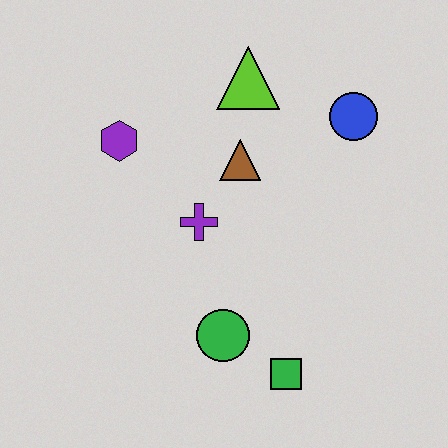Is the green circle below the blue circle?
Yes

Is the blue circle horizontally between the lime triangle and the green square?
No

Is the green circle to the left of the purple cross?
No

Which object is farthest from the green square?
The lime triangle is farthest from the green square.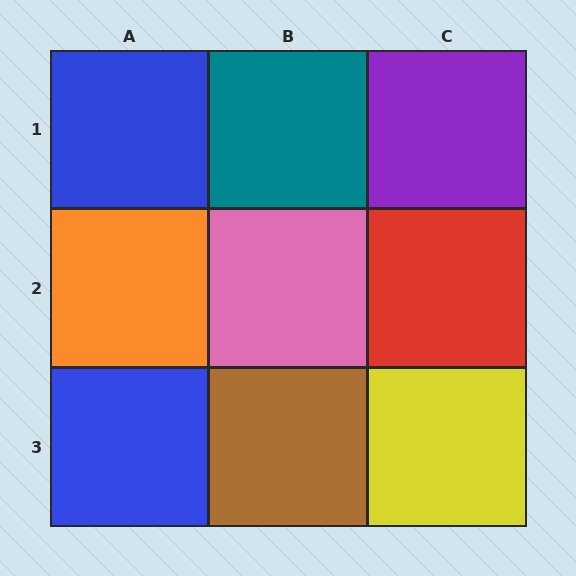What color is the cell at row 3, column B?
Brown.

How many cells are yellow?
1 cell is yellow.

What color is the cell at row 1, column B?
Teal.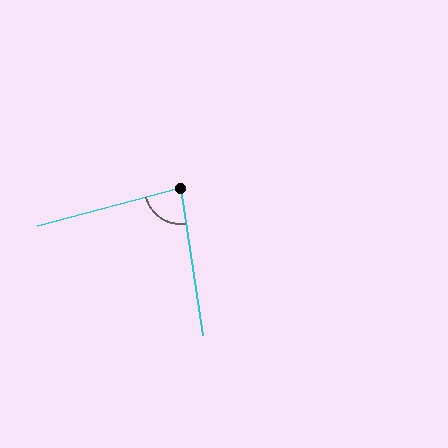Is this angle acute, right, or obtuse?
It is acute.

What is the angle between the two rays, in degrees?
Approximately 84 degrees.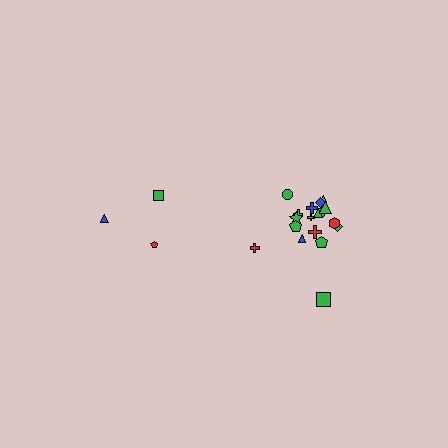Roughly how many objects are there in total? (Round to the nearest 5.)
Roughly 20 objects in total.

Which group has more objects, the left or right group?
The right group.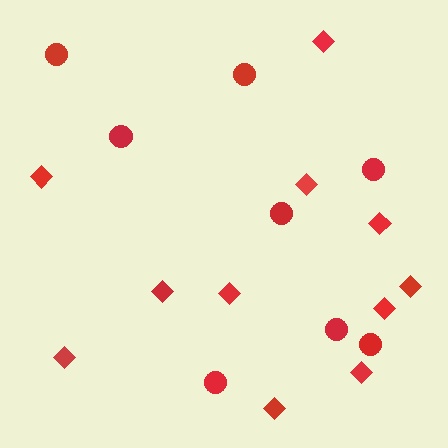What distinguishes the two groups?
There are 2 groups: one group of circles (8) and one group of diamonds (11).